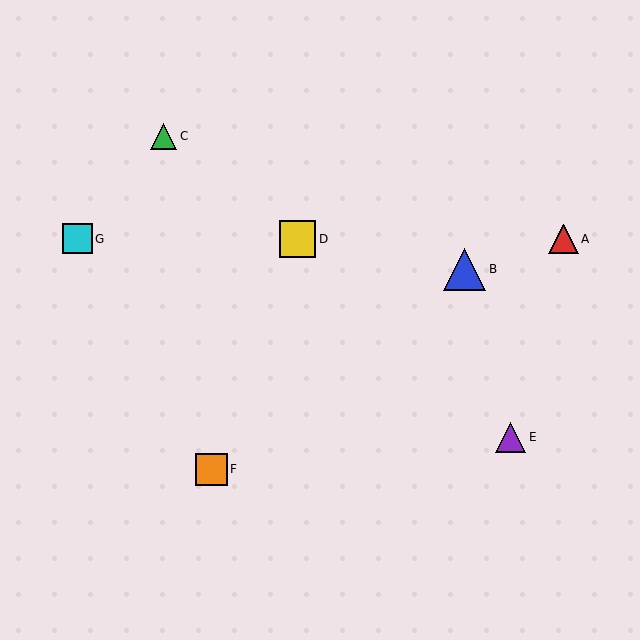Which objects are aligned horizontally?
Objects A, D, G are aligned horizontally.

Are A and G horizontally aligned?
Yes, both are at y≈239.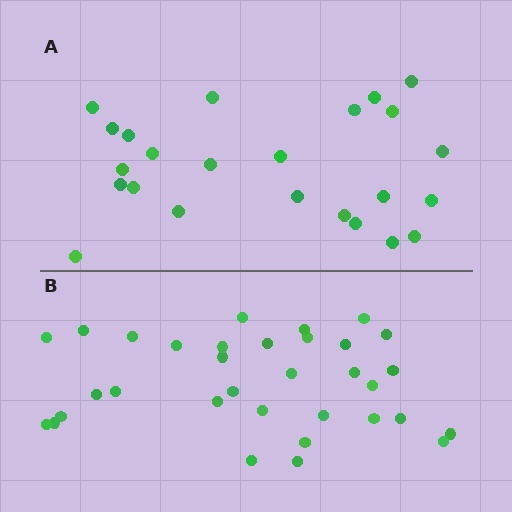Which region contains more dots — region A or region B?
Region B (the bottom region) has more dots.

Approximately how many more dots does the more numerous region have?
Region B has roughly 8 or so more dots than region A.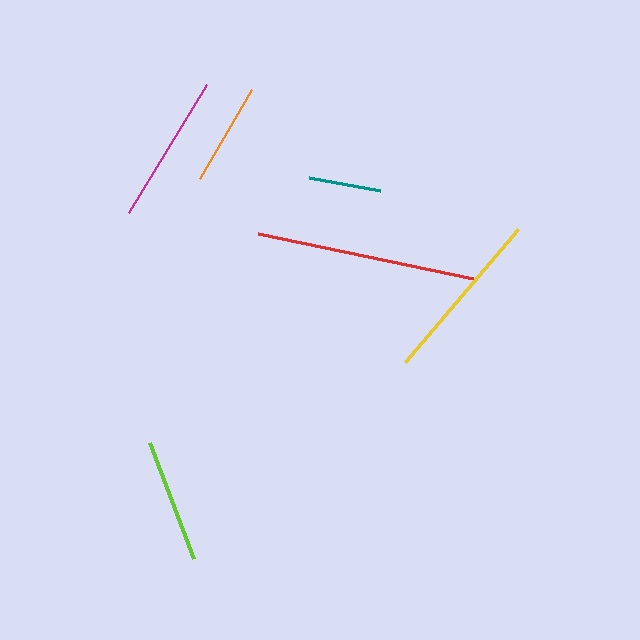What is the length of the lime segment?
The lime segment is approximately 124 pixels long.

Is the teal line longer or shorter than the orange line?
The orange line is longer than the teal line.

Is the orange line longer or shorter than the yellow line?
The yellow line is longer than the orange line.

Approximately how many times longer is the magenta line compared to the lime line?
The magenta line is approximately 1.2 times the length of the lime line.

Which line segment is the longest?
The red line is the longest at approximately 220 pixels.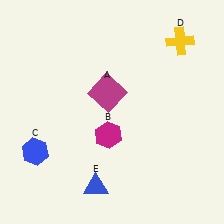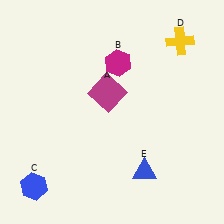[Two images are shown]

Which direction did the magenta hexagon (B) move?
The magenta hexagon (B) moved up.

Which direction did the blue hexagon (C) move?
The blue hexagon (C) moved down.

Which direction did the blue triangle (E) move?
The blue triangle (E) moved right.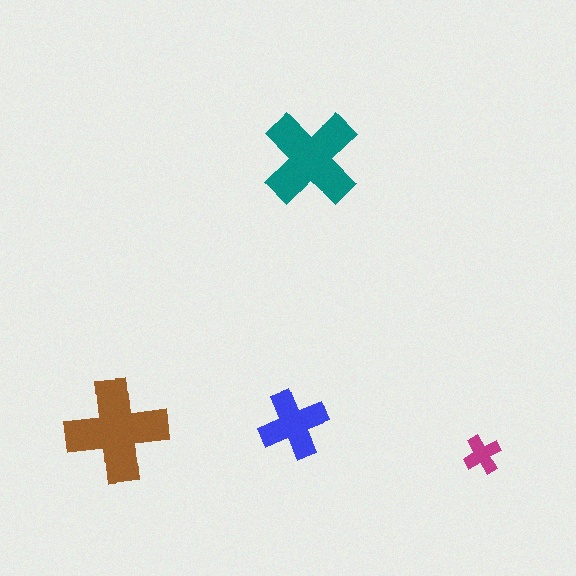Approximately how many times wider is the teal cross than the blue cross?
About 1.5 times wider.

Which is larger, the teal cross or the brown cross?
The brown one.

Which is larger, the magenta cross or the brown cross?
The brown one.